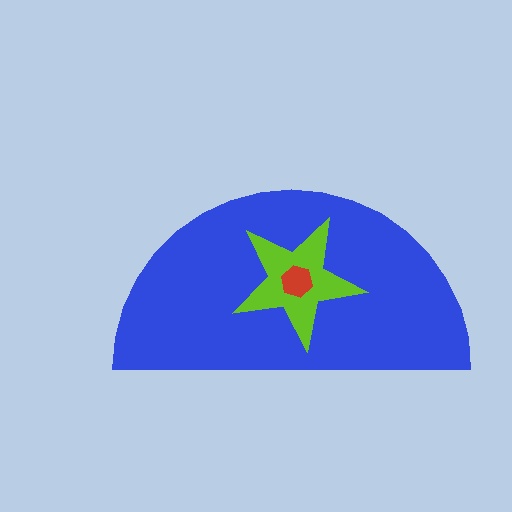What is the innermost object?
The red hexagon.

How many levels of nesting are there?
3.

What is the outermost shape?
The blue semicircle.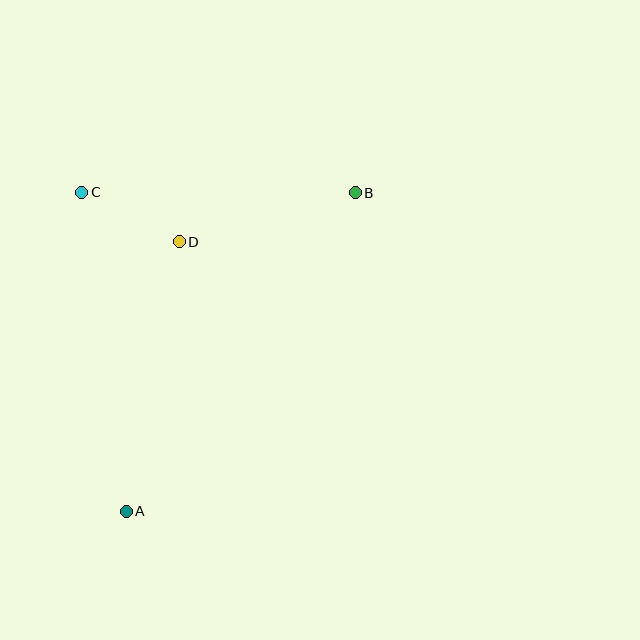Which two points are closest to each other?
Points C and D are closest to each other.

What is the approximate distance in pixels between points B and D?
The distance between B and D is approximately 183 pixels.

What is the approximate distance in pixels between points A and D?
The distance between A and D is approximately 275 pixels.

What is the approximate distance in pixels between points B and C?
The distance between B and C is approximately 274 pixels.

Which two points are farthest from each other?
Points A and B are farthest from each other.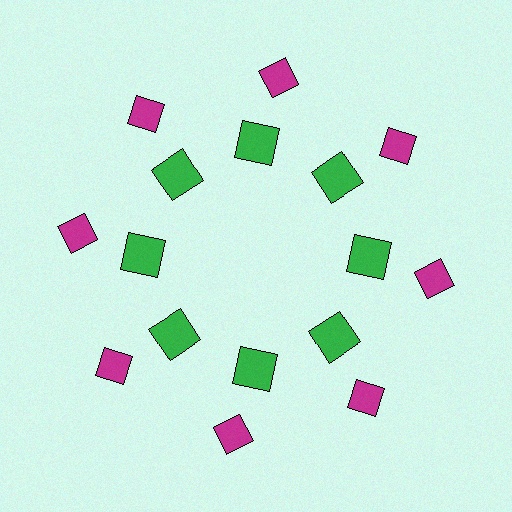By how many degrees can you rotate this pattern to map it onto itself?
The pattern maps onto itself every 45 degrees of rotation.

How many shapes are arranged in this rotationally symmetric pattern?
There are 16 shapes, arranged in 8 groups of 2.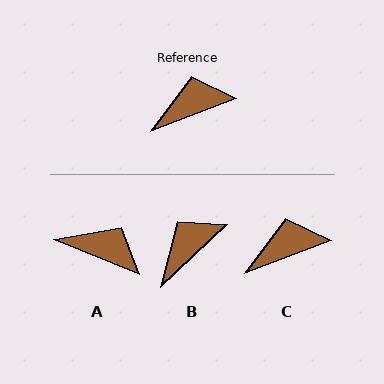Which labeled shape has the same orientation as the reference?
C.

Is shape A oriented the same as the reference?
No, it is off by about 43 degrees.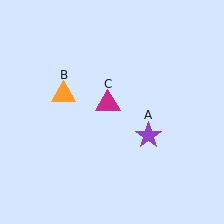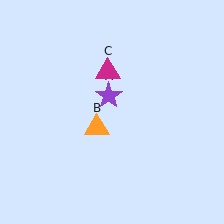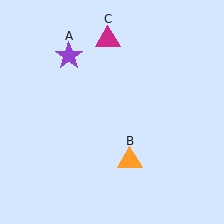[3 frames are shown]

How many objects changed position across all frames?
3 objects changed position: purple star (object A), orange triangle (object B), magenta triangle (object C).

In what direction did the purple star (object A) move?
The purple star (object A) moved up and to the left.